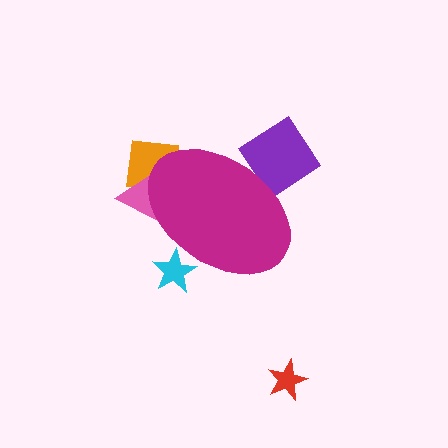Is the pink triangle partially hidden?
Yes, the pink triangle is partially hidden behind the magenta ellipse.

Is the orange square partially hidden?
Yes, the orange square is partially hidden behind the magenta ellipse.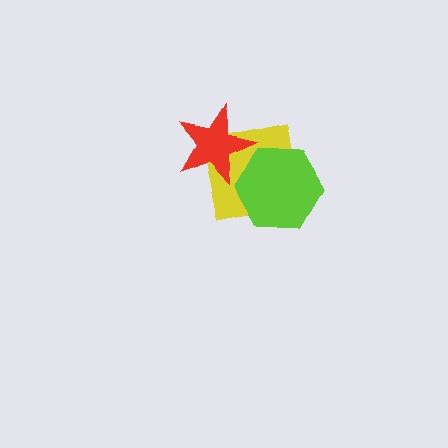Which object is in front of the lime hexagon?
The red star is in front of the lime hexagon.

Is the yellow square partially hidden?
Yes, it is partially covered by another shape.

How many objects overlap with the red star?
2 objects overlap with the red star.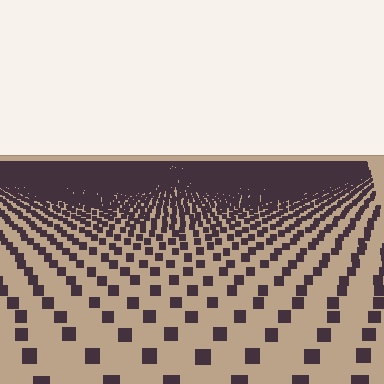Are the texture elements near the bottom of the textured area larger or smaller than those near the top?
Larger. Near the bottom, elements are closer to the viewer and appear at a bigger on-screen size.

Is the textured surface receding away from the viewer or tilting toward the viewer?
The surface is receding away from the viewer. Texture elements get smaller and denser toward the top.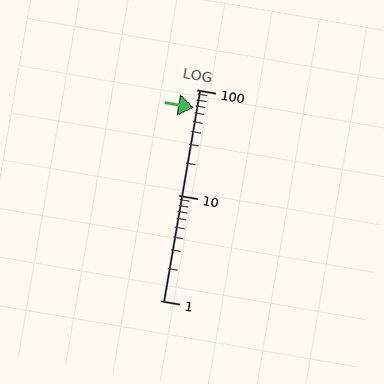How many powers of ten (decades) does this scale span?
The scale spans 2 decades, from 1 to 100.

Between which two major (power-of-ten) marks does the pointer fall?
The pointer is between 10 and 100.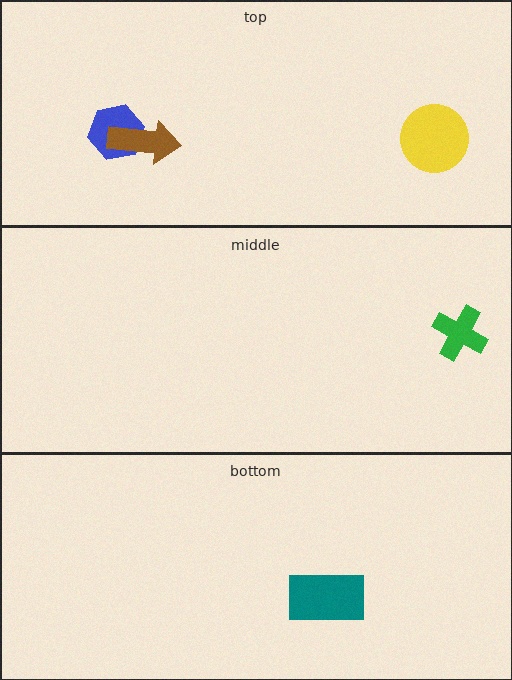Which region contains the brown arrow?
The top region.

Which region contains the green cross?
The middle region.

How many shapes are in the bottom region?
1.